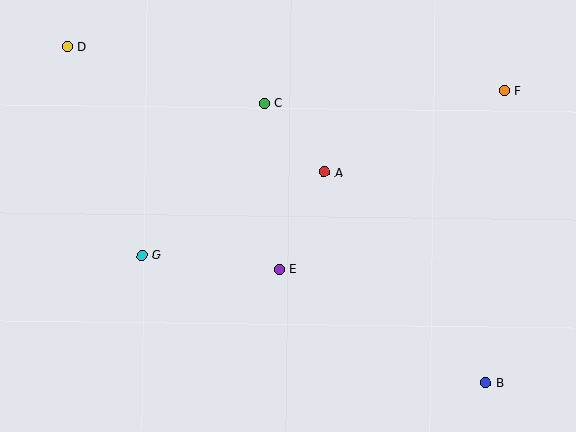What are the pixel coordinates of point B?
Point B is at (486, 383).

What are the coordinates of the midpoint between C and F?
The midpoint between C and F is at (384, 97).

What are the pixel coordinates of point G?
Point G is at (142, 255).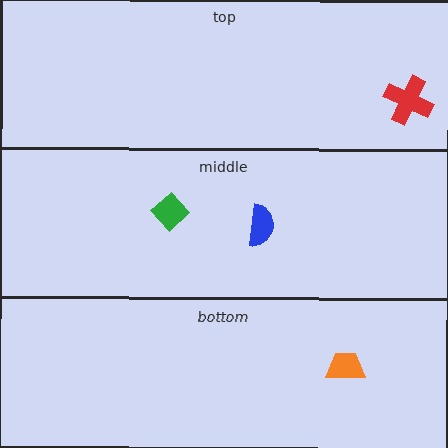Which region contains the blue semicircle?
The middle region.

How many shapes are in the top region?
1.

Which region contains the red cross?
The top region.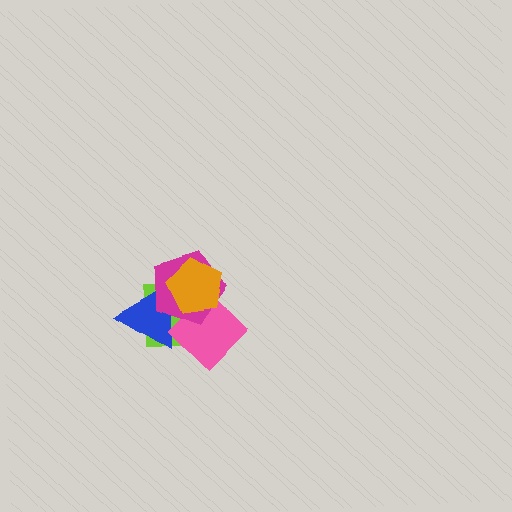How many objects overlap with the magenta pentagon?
4 objects overlap with the magenta pentagon.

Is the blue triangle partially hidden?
Yes, it is partially covered by another shape.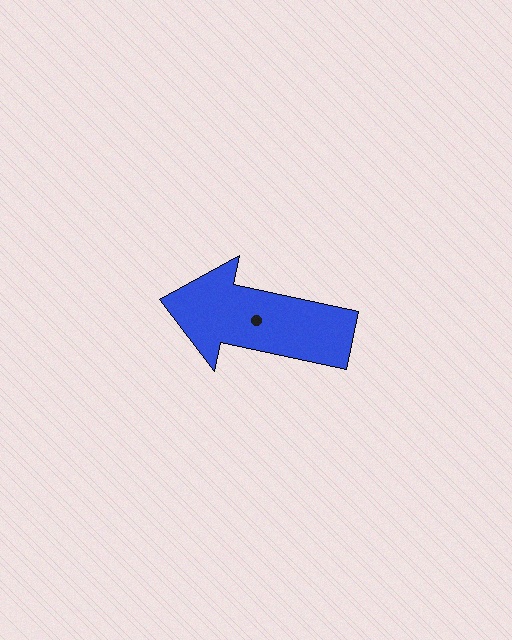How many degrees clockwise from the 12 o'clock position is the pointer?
Approximately 282 degrees.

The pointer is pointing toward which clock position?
Roughly 9 o'clock.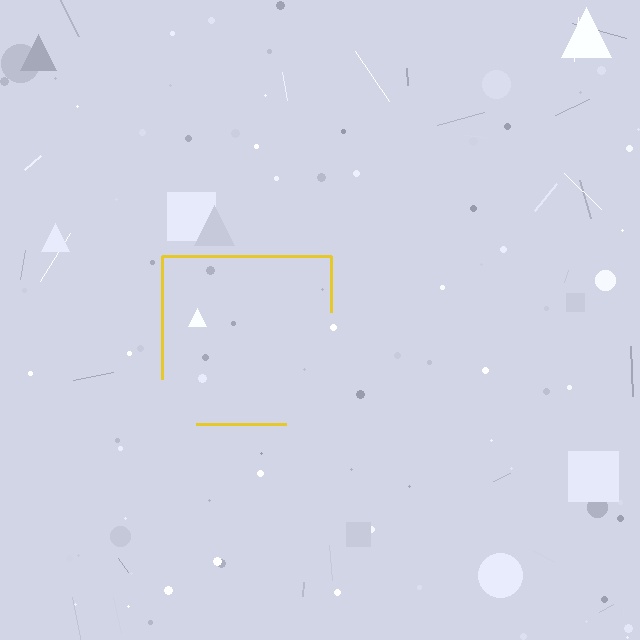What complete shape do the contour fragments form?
The contour fragments form a square.